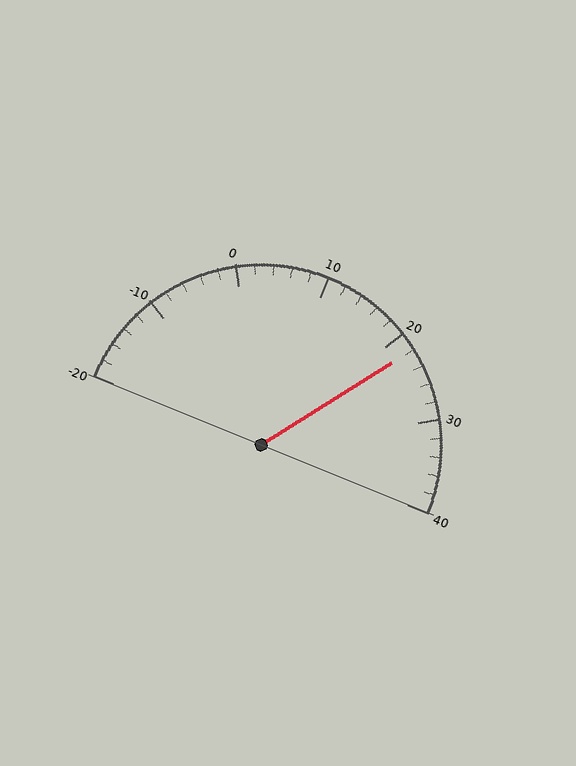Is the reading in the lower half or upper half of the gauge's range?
The reading is in the upper half of the range (-20 to 40).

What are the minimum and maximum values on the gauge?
The gauge ranges from -20 to 40.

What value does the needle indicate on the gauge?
The needle indicates approximately 22.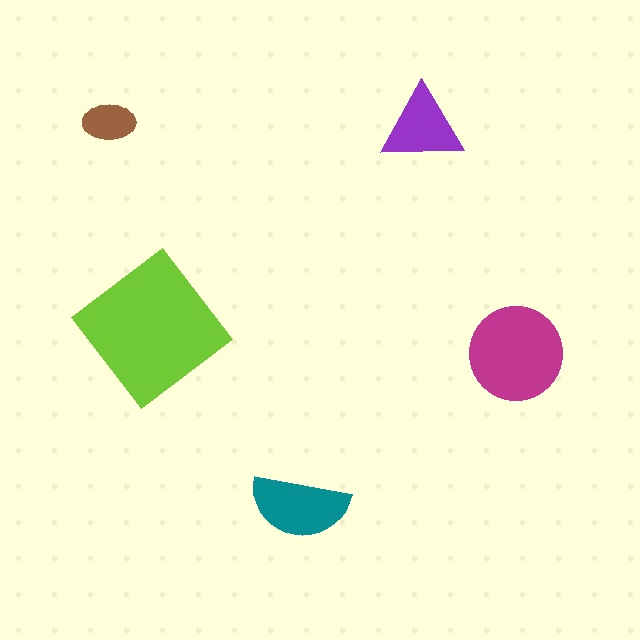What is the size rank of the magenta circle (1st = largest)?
2nd.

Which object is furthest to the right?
The magenta circle is rightmost.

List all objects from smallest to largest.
The brown ellipse, the purple triangle, the teal semicircle, the magenta circle, the lime diamond.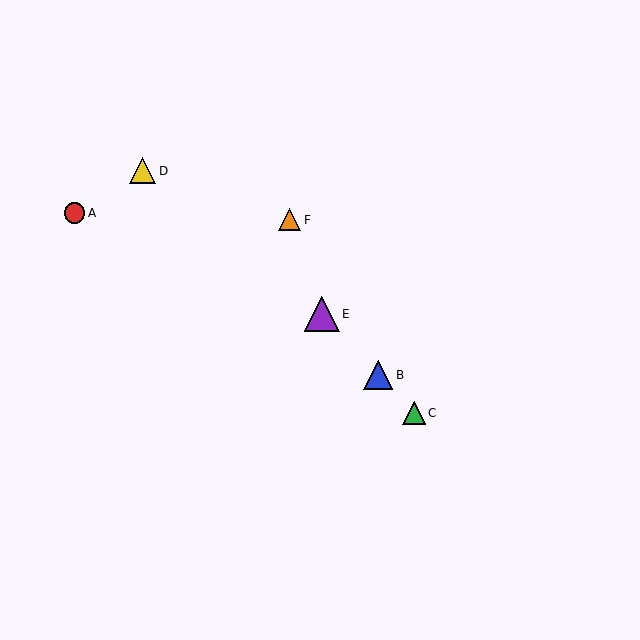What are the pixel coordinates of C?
Object C is at (414, 413).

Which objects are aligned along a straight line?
Objects B, C, E are aligned along a straight line.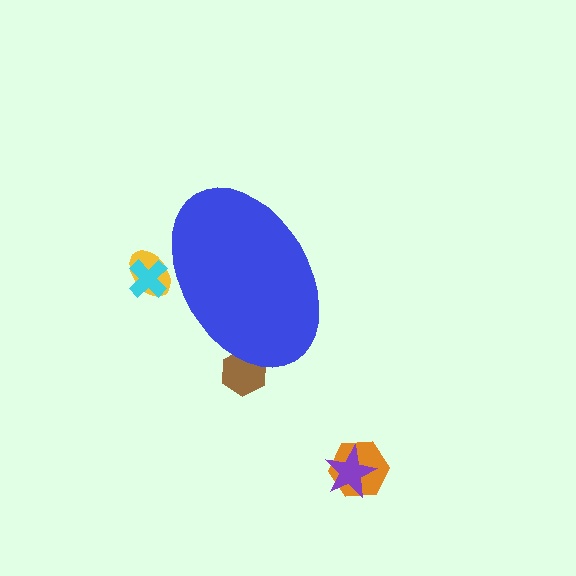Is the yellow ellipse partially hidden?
Yes, the yellow ellipse is partially hidden behind the blue ellipse.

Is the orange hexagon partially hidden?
No, the orange hexagon is fully visible.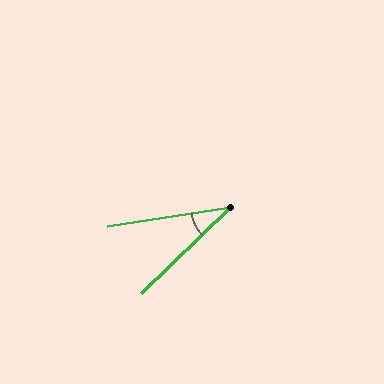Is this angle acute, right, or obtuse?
It is acute.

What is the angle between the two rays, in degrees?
Approximately 35 degrees.